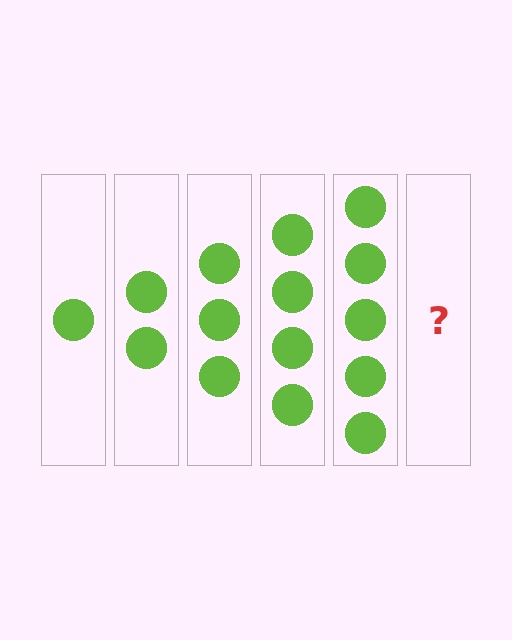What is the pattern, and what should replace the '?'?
The pattern is that each step adds one more circle. The '?' should be 6 circles.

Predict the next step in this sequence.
The next step is 6 circles.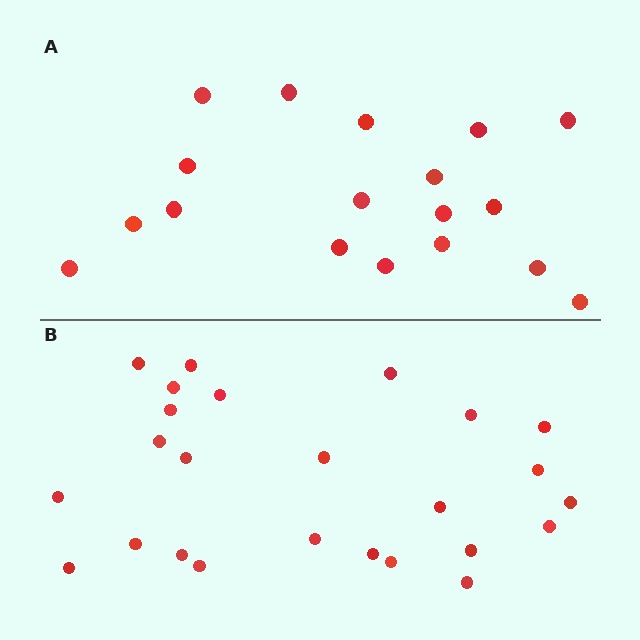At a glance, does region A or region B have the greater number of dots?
Region B (the bottom region) has more dots.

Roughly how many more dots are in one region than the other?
Region B has roughly 8 or so more dots than region A.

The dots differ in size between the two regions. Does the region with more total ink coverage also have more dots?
No. Region A has more total ink coverage because its dots are larger, but region B actually contains more individual dots. Total area can be misleading — the number of items is what matters here.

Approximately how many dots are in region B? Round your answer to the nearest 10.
About 20 dots. (The exact count is 25, which rounds to 20.)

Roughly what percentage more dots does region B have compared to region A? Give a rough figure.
About 40% more.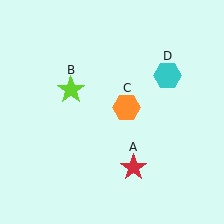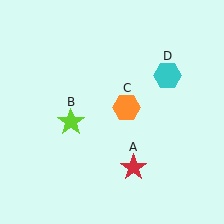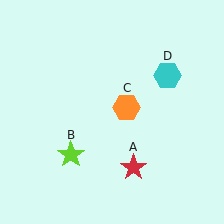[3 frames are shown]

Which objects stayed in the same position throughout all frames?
Red star (object A) and orange hexagon (object C) and cyan hexagon (object D) remained stationary.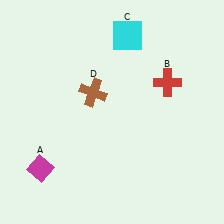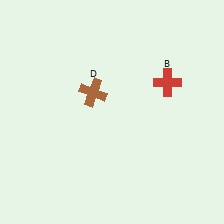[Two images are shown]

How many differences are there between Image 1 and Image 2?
There are 2 differences between the two images.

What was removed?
The cyan square (C), the magenta diamond (A) were removed in Image 2.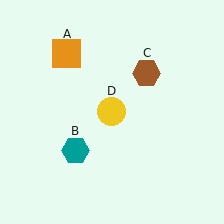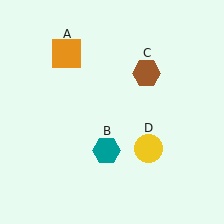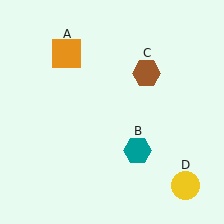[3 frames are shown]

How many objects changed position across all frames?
2 objects changed position: teal hexagon (object B), yellow circle (object D).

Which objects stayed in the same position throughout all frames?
Orange square (object A) and brown hexagon (object C) remained stationary.